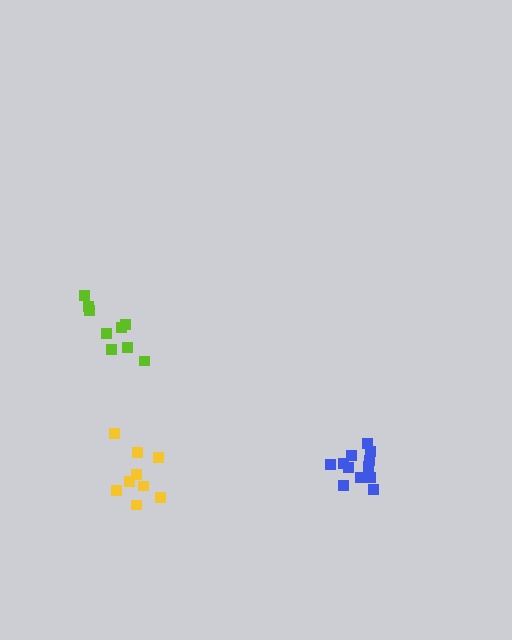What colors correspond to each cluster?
The clusters are colored: lime, yellow, blue.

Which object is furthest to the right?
The blue cluster is rightmost.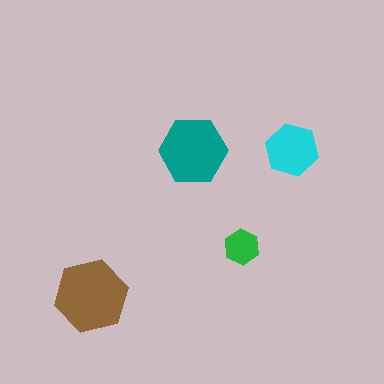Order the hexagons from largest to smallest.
the brown one, the teal one, the cyan one, the green one.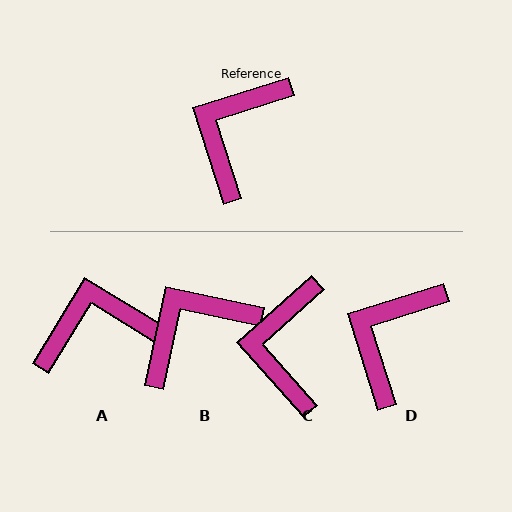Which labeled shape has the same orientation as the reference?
D.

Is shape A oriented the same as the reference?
No, it is off by about 49 degrees.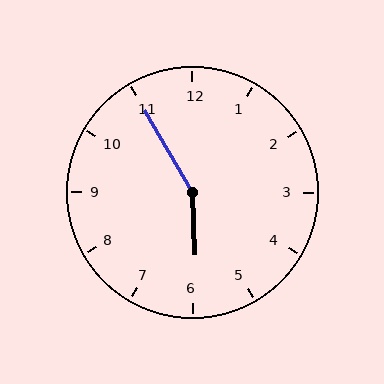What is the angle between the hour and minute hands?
Approximately 152 degrees.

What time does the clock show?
5:55.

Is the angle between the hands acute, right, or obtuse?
It is obtuse.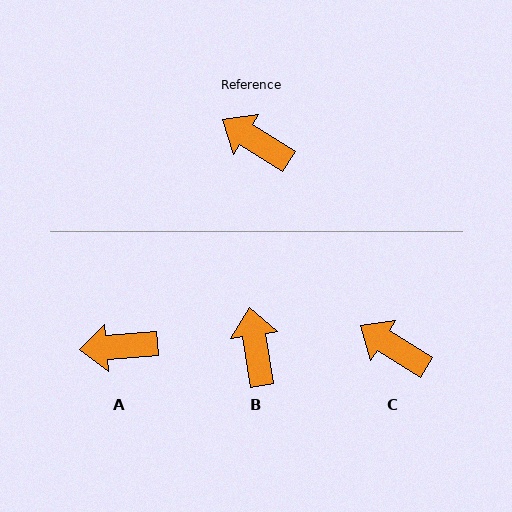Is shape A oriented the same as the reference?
No, it is off by about 37 degrees.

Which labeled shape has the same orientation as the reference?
C.